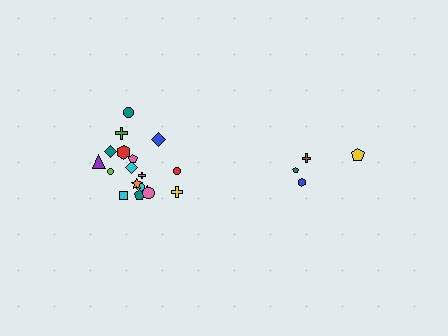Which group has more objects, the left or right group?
The left group.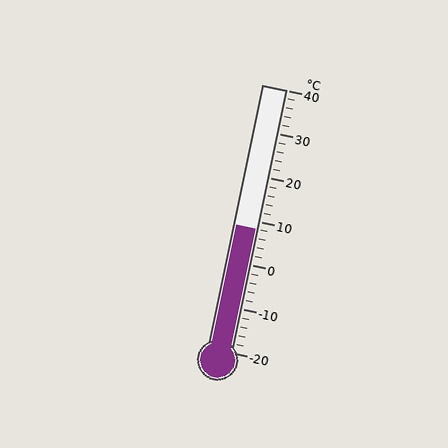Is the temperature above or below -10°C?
The temperature is above -10°C.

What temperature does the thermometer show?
The thermometer shows approximately 8°C.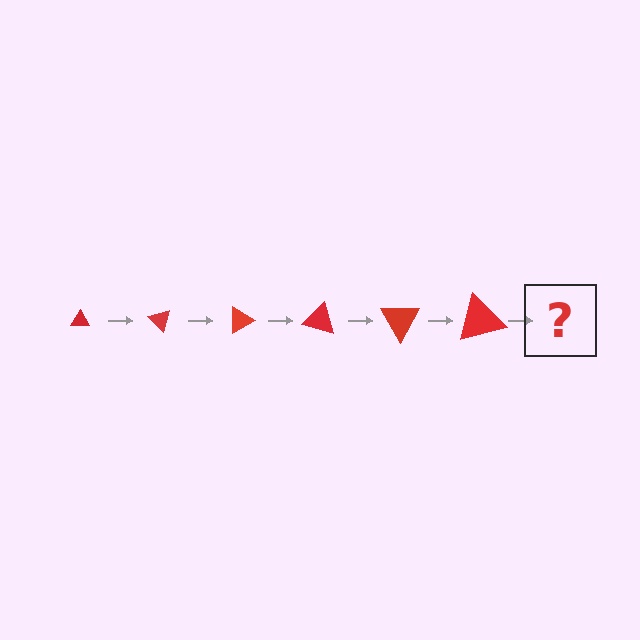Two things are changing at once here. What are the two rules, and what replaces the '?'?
The two rules are that the triangle grows larger each step and it rotates 45 degrees each step. The '?' should be a triangle, larger than the previous one and rotated 270 degrees from the start.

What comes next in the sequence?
The next element should be a triangle, larger than the previous one and rotated 270 degrees from the start.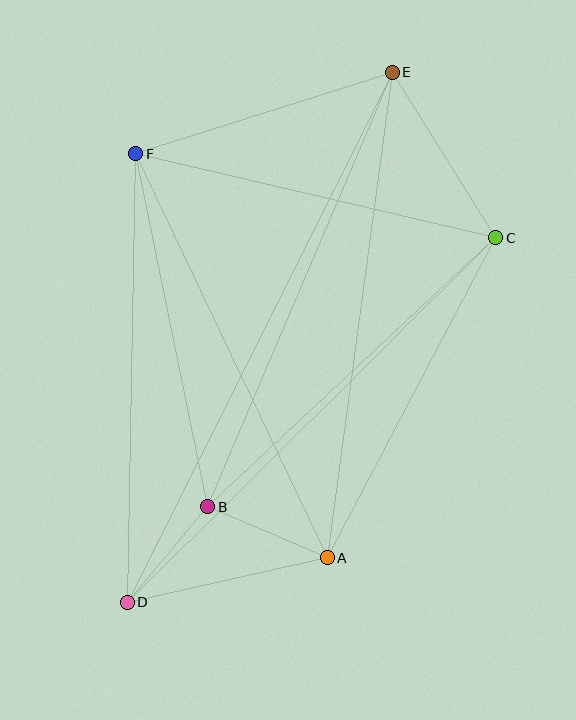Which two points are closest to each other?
Points B and D are closest to each other.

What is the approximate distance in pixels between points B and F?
The distance between B and F is approximately 360 pixels.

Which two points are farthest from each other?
Points D and E are farthest from each other.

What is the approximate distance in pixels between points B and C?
The distance between B and C is approximately 394 pixels.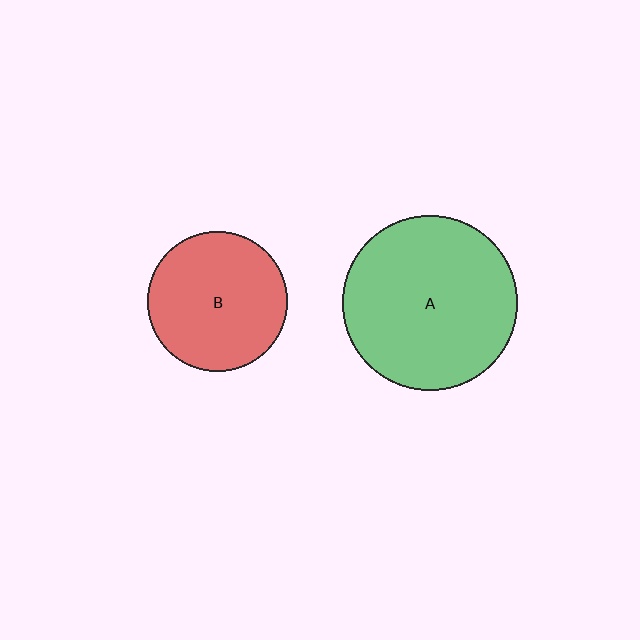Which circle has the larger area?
Circle A (green).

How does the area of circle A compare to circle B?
Approximately 1.6 times.